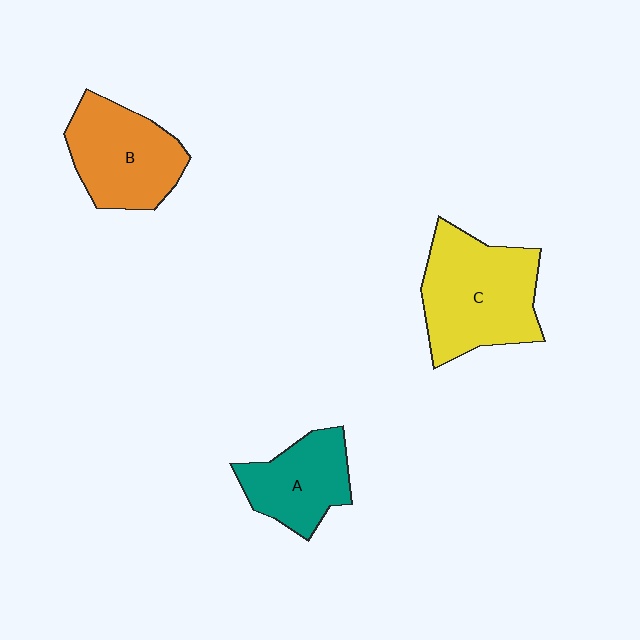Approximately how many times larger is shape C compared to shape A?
Approximately 1.6 times.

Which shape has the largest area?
Shape C (yellow).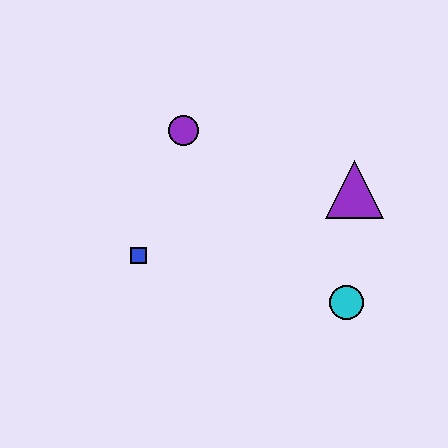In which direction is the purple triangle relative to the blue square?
The purple triangle is to the right of the blue square.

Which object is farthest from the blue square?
The purple triangle is farthest from the blue square.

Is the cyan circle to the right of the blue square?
Yes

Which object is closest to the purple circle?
The blue square is closest to the purple circle.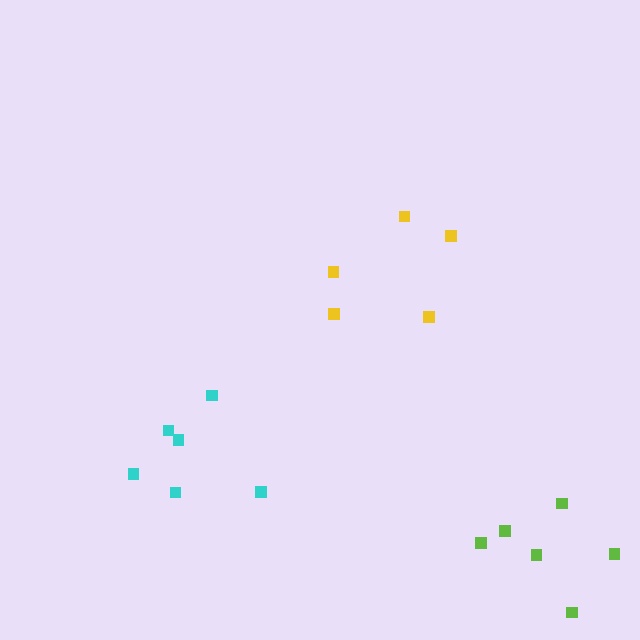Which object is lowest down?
The lime cluster is bottommost.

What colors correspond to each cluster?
The clusters are colored: cyan, yellow, lime.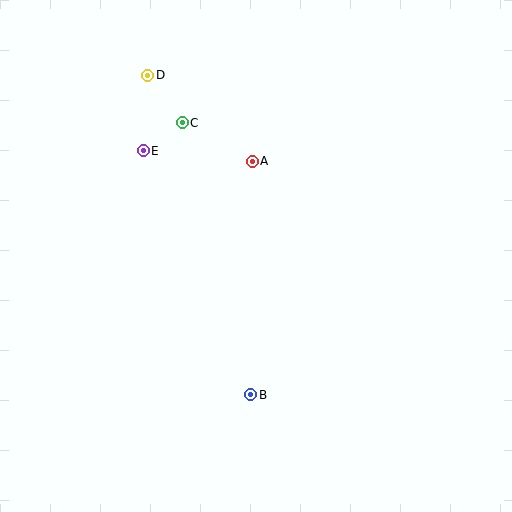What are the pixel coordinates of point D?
Point D is at (148, 75).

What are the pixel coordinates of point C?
Point C is at (182, 123).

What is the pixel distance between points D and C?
The distance between D and C is 59 pixels.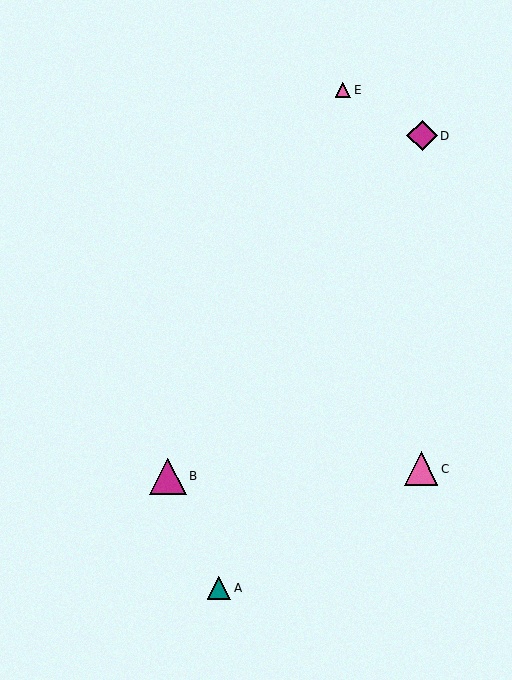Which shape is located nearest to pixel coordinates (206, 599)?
The teal triangle (labeled A) at (219, 588) is nearest to that location.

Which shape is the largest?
The magenta triangle (labeled B) is the largest.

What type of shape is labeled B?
Shape B is a magenta triangle.